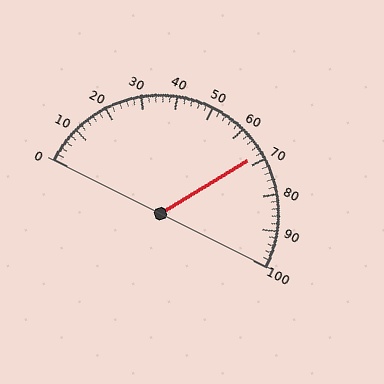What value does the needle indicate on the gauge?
The needle indicates approximately 68.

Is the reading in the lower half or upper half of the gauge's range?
The reading is in the upper half of the range (0 to 100).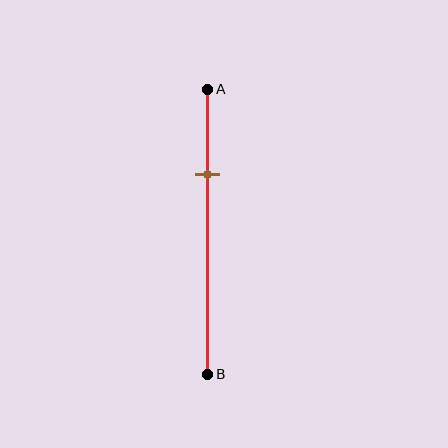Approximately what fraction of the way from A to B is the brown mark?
The brown mark is approximately 30% of the way from A to B.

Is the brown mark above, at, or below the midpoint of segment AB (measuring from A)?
The brown mark is above the midpoint of segment AB.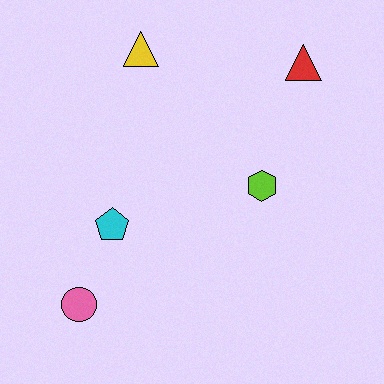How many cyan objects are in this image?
There is 1 cyan object.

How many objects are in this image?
There are 5 objects.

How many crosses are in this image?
There are no crosses.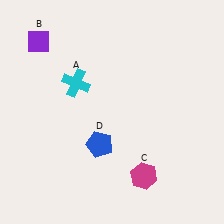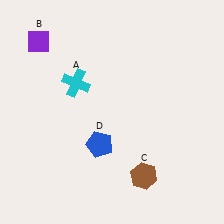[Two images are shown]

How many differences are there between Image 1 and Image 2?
There is 1 difference between the two images.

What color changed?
The hexagon (C) changed from magenta in Image 1 to brown in Image 2.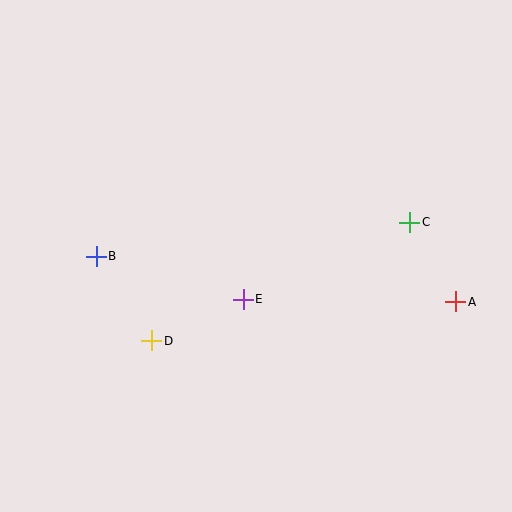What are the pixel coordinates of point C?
Point C is at (410, 222).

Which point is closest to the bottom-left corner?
Point D is closest to the bottom-left corner.